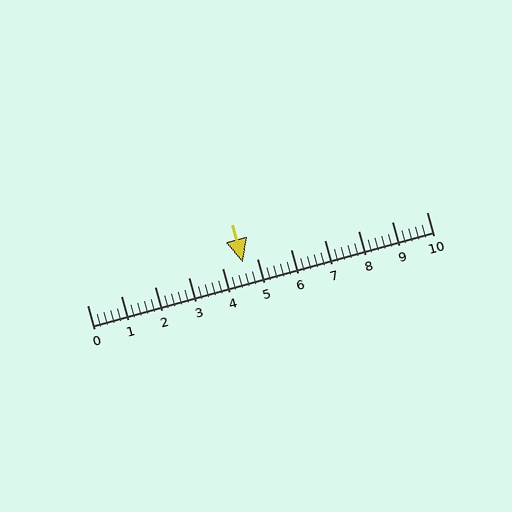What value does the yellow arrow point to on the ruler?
The yellow arrow points to approximately 4.6.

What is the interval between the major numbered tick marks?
The major tick marks are spaced 1 units apart.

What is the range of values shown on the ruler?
The ruler shows values from 0 to 10.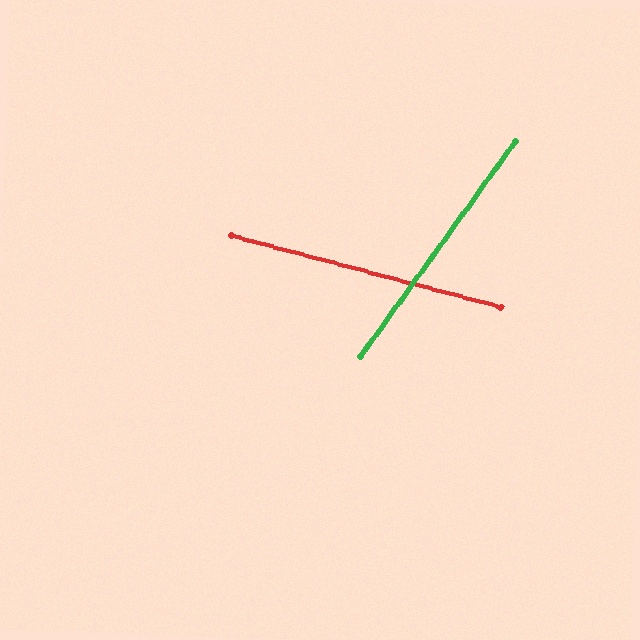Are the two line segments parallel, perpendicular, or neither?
Neither parallel nor perpendicular — they differ by about 69°.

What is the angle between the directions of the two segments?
Approximately 69 degrees.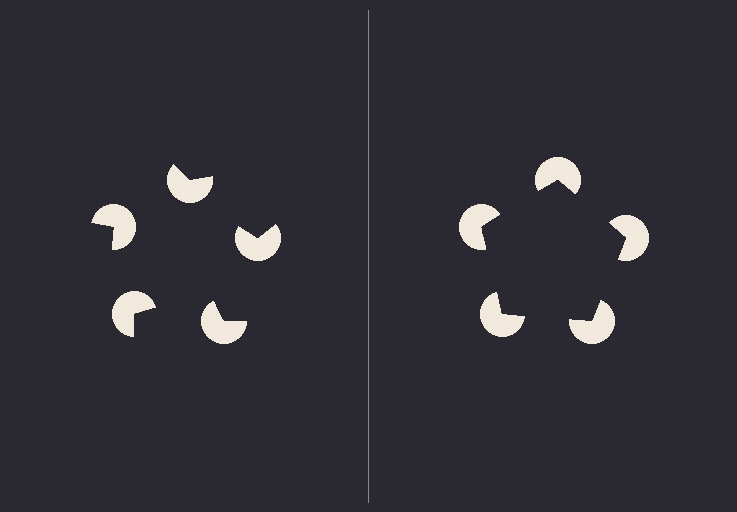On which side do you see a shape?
An illusory pentagon appears on the right side. On the left side the wedge cuts are rotated, so no coherent shape forms.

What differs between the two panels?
The pac-man discs are positioned identically on both sides; only the wedge orientations differ. On the right they align to a pentagon; on the left they are misaligned.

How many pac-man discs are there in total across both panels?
10 — 5 on each side.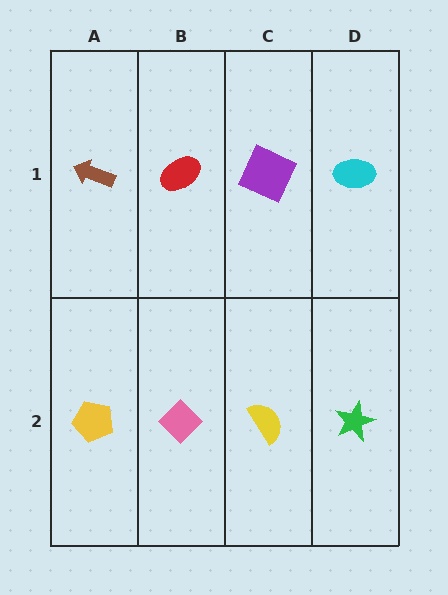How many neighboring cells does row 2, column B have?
3.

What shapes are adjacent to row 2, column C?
A purple square (row 1, column C), a pink diamond (row 2, column B), a green star (row 2, column D).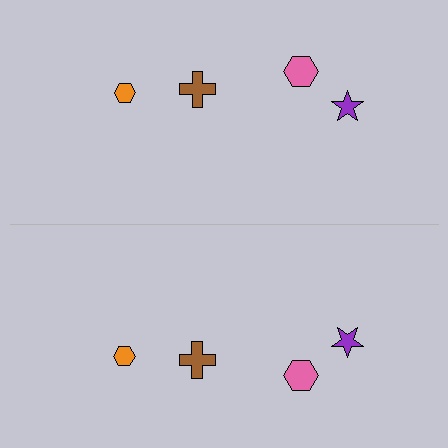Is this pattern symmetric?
Yes, this pattern has bilateral (reflection) symmetry.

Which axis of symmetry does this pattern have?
The pattern has a horizontal axis of symmetry running through the center of the image.